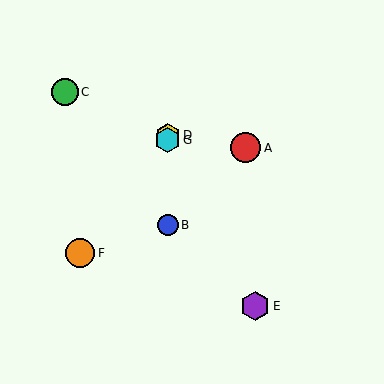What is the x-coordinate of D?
Object D is at x≈168.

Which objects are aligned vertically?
Objects B, D, G are aligned vertically.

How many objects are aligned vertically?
3 objects (B, D, G) are aligned vertically.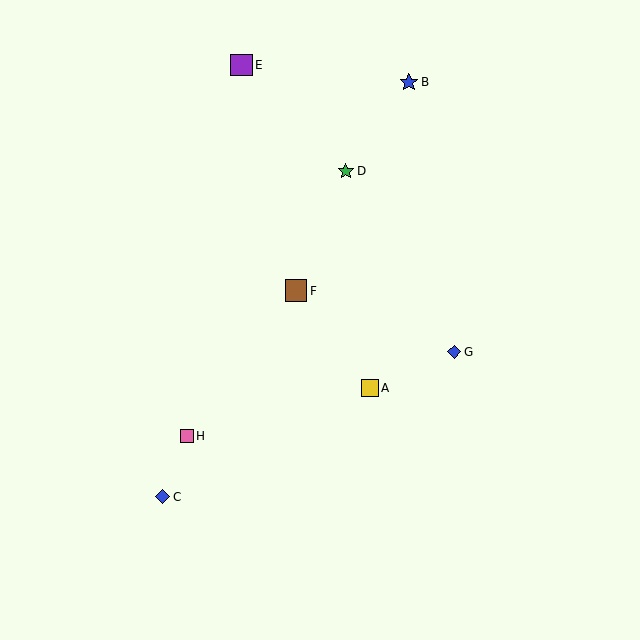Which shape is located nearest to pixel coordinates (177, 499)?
The blue diamond (labeled C) at (162, 497) is nearest to that location.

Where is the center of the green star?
The center of the green star is at (346, 171).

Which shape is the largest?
The brown square (labeled F) is the largest.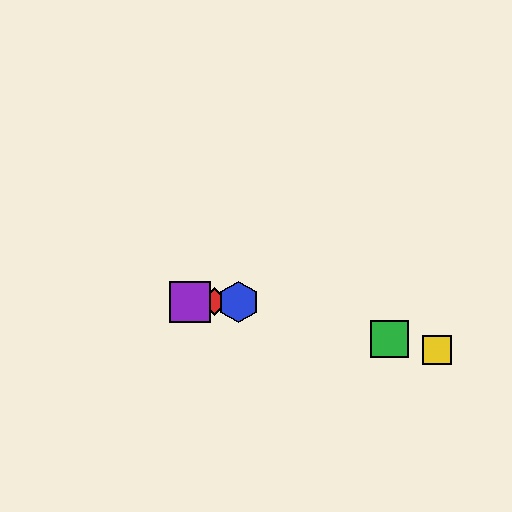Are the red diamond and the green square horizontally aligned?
No, the red diamond is at y≈302 and the green square is at y≈339.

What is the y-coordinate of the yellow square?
The yellow square is at y≈350.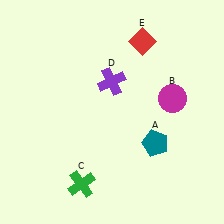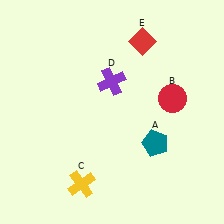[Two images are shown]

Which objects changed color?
B changed from magenta to red. C changed from green to yellow.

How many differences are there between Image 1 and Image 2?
There are 2 differences between the two images.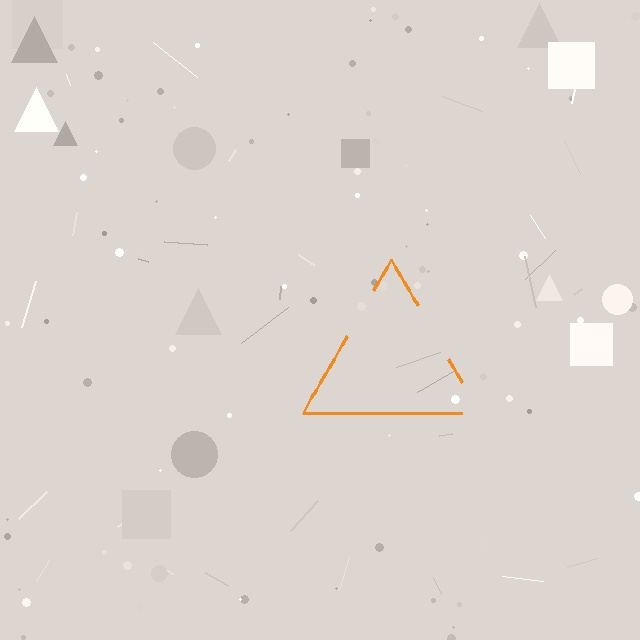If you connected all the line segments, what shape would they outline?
They would outline a triangle.